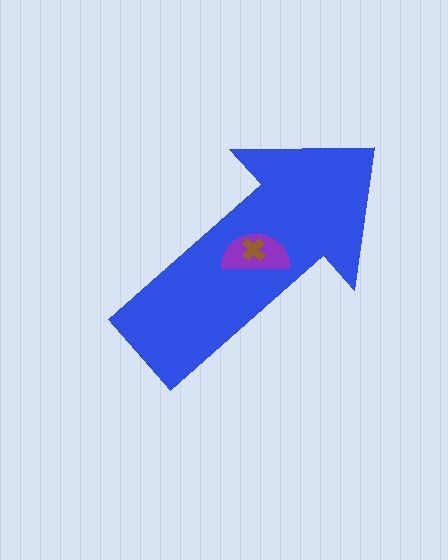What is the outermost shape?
The blue arrow.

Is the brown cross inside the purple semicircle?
Yes.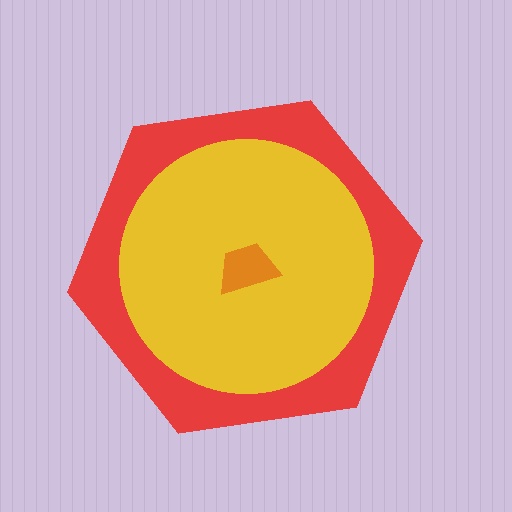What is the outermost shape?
The red hexagon.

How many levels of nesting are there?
3.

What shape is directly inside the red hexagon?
The yellow circle.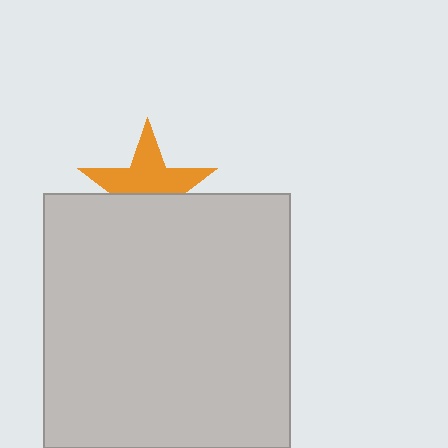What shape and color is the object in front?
The object in front is a light gray rectangle.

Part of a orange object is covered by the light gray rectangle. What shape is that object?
It is a star.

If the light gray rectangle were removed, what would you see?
You would see the complete orange star.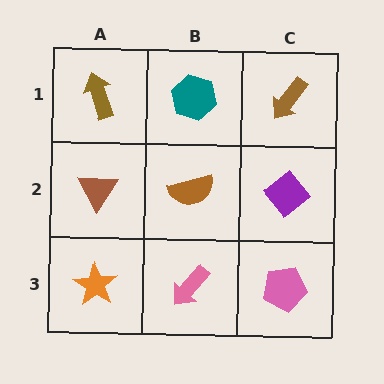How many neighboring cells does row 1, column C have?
2.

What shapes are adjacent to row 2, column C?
A brown arrow (row 1, column C), a pink pentagon (row 3, column C), a brown semicircle (row 2, column B).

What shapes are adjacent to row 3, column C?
A purple diamond (row 2, column C), a pink arrow (row 3, column B).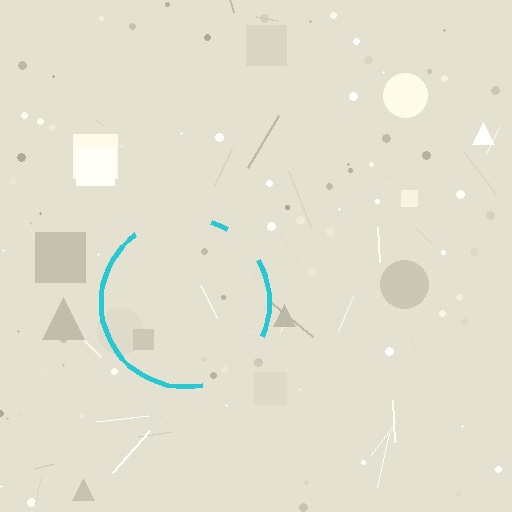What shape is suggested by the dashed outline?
The dashed outline suggests a circle.